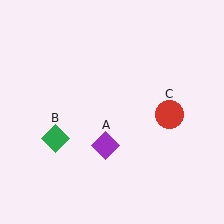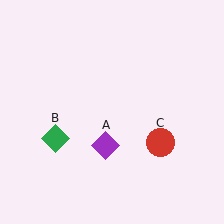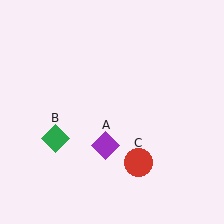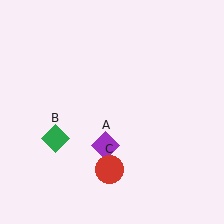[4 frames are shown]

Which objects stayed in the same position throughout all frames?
Purple diamond (object A) and green diamond (object B) remained stationary.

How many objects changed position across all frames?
1 object changed position: red circle (object C).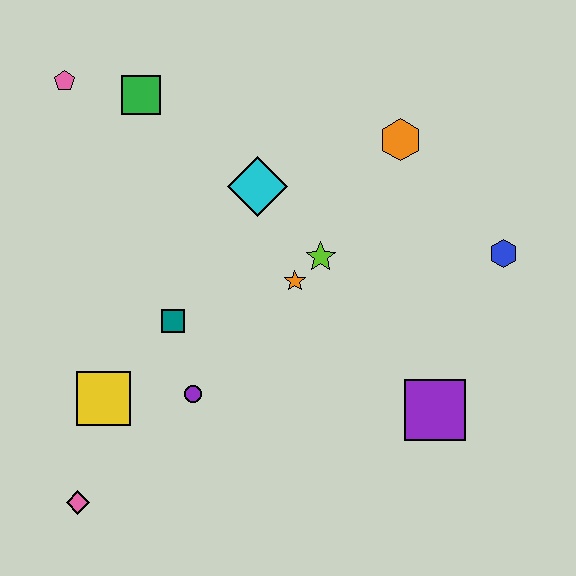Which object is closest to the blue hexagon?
The orange hexagon is closest to the blue hexagon.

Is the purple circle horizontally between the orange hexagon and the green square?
Yes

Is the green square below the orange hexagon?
No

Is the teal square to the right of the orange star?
No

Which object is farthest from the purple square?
The pink pentagon is farthest from the purple square.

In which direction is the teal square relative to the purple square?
The teal square is to the left of the purple square.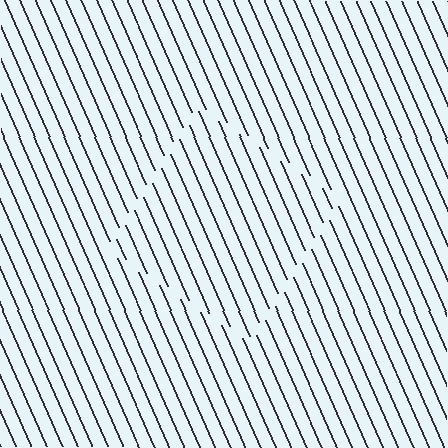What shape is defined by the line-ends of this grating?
An illusory square. The interior of the shape contains the same grating, shifted by half a period — the contour is defined by the phase discontinuity where line-ends from the inner and outer gratings abut.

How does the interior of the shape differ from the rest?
The interior of the shape contains the same grating, shifted by half a period — the contour is defined by the phase discontinuity where line-ends from the inner and outer gratings abut.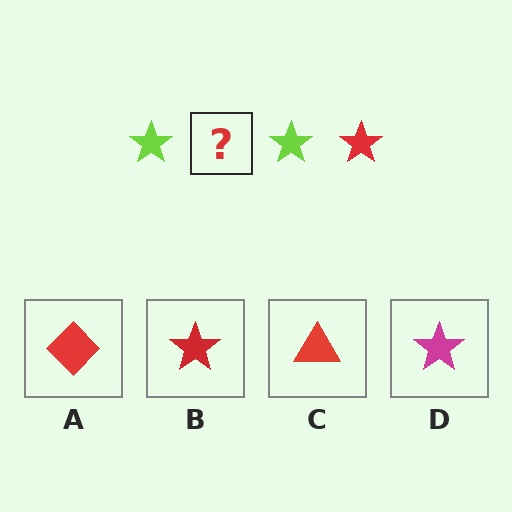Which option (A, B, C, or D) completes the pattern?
B.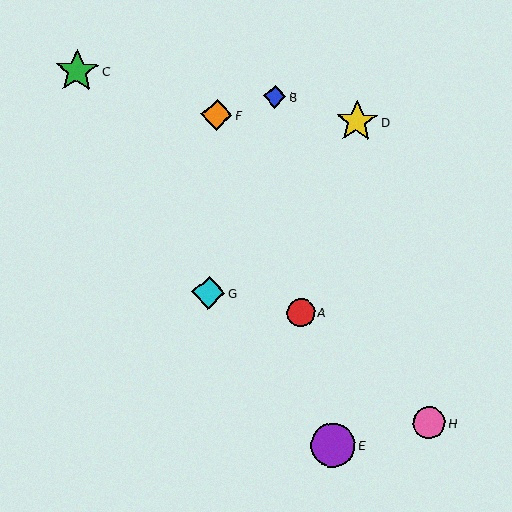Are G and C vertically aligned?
No, G is at x≈208 and C is at x≈77.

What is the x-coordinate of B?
Object B is at x≈275.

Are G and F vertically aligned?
Yes, both are at x≈208.